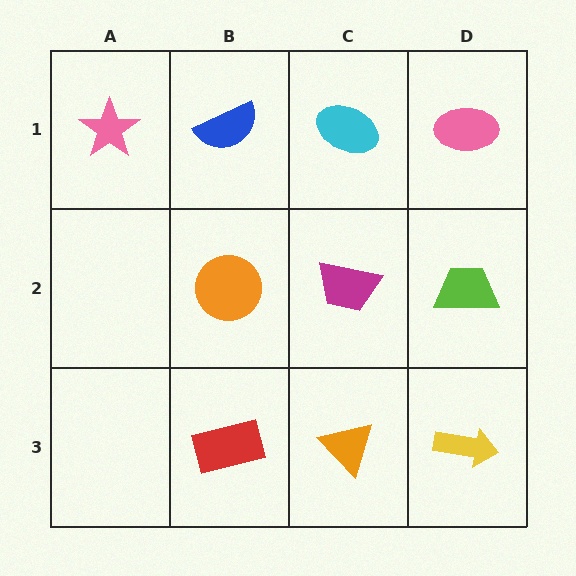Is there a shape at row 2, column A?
No, that cell is empty.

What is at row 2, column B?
An orange circle.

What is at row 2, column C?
A magenta trapezoid.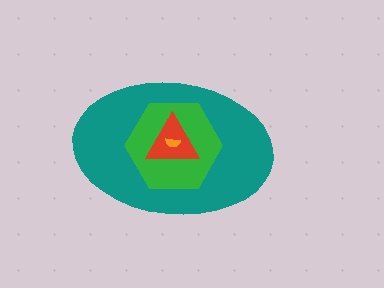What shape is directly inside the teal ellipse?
The green hexagon.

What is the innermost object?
The orange semicircle.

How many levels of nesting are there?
4.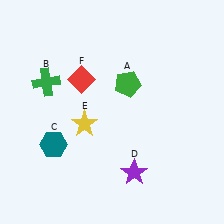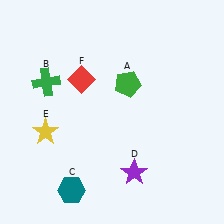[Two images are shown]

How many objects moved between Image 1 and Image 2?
2 objects moved between the two images.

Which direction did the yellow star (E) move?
The yellow star (E) moved left.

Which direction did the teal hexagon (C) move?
The teal hexagon (C) moved down.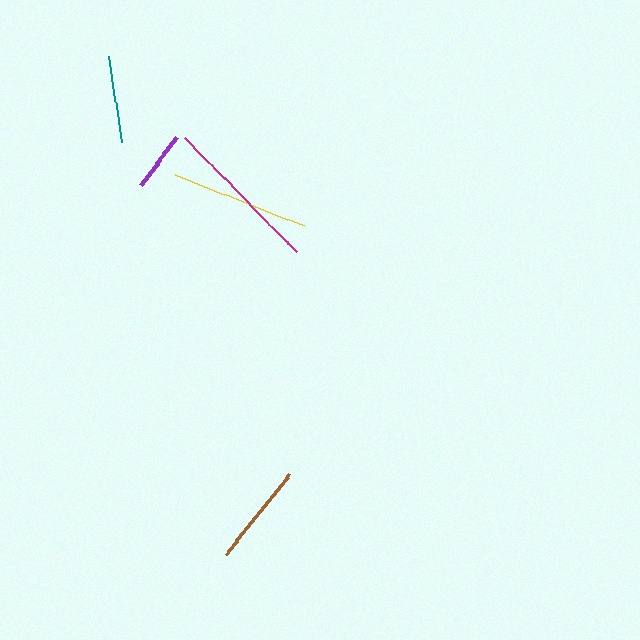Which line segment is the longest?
The magenta line is the longest at approximately 160 pixels.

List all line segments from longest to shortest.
From longest to shortest: magenta, yellow, brown, teal, purple.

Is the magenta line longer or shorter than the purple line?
The magenta line is longer than the purple line.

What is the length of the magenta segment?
The magenta segment is approximately 160 pixels long.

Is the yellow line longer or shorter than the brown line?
The yellow line is longer than the brown line.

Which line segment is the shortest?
The purple line is the shortest at approximately 60 pixels.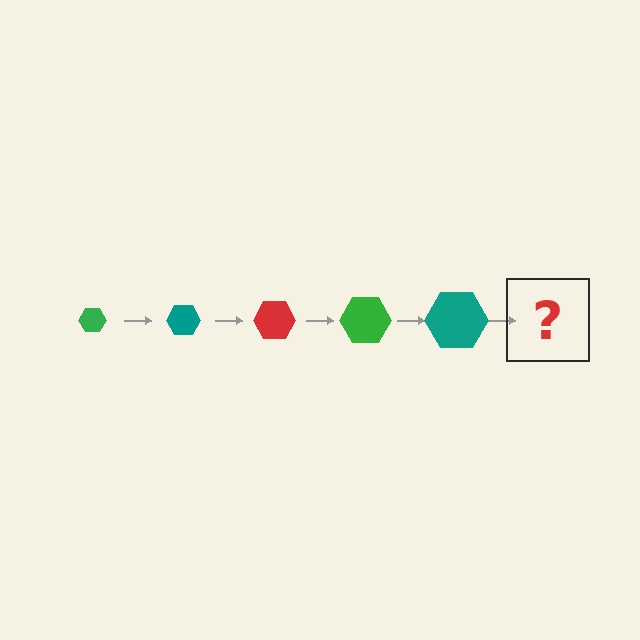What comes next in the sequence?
The next element should be a red hexagon, larger than the previous one.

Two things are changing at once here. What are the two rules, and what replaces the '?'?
The two rules are that the hexagon grows larger each step and the color cycles through green, teal, and red. The '?' should be a red hexagon, larger than the previous one.